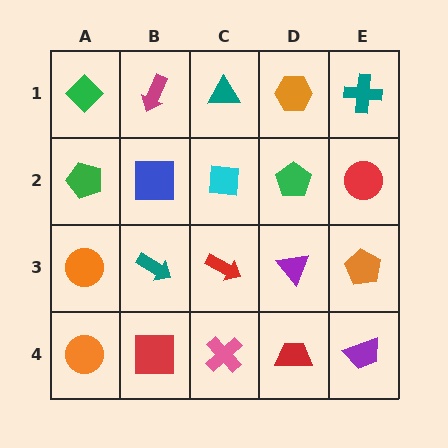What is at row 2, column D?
A green pentagon.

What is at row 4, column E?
A purple trapezoid.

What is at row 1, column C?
A teal triangle.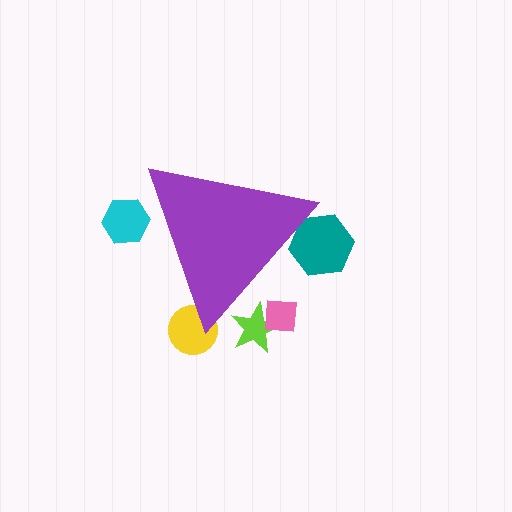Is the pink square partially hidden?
Yes, the pink square is partially hidden behind the purple triangle.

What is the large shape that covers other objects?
A purple triangle.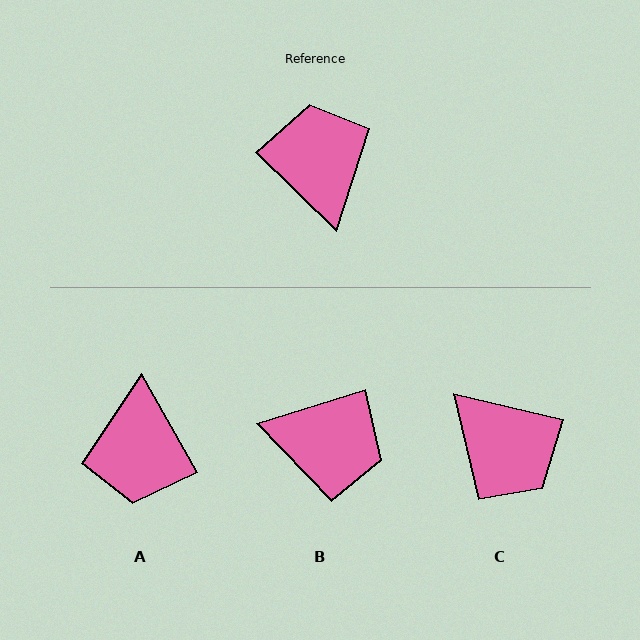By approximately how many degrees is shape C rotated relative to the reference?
Approximately 149 degrees clockwise.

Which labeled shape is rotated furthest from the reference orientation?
A, about 164 degrees away.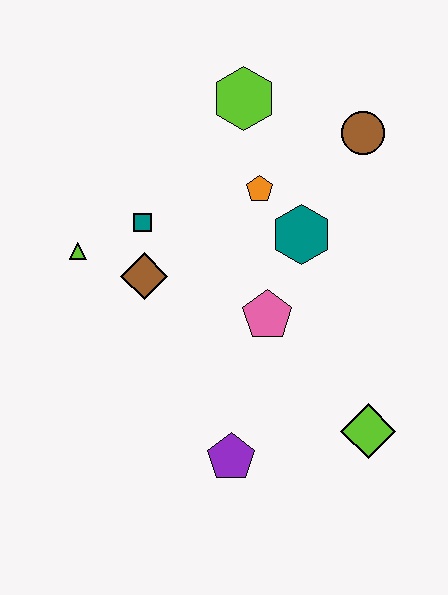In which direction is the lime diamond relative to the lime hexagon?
The lime diamond is below the lime hexagon.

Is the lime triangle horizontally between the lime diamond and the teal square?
No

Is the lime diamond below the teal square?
Yes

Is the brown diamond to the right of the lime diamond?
No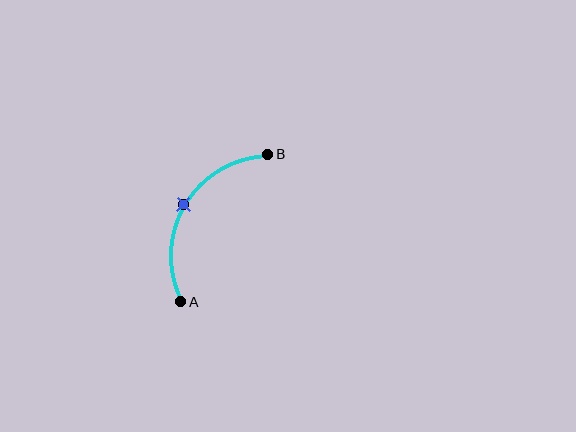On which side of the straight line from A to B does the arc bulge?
The arc bulges to the left of the straight line connecting A and B.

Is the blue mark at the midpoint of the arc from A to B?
Yes. The blue mark lies on the arc at equal arc-length from both A and B — it is the arc midpoint.